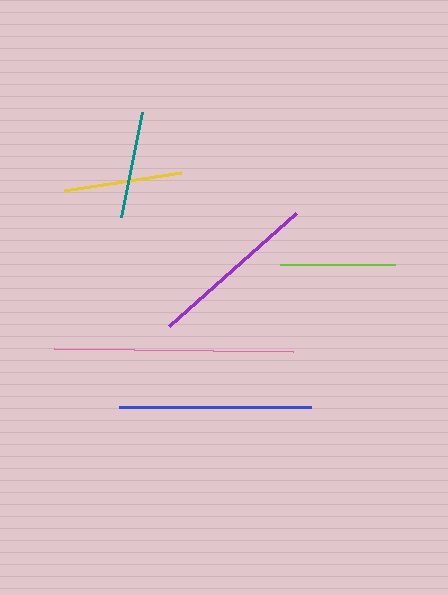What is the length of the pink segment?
The pink segment is approximately 240 pixels long.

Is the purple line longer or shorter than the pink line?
The pink line is longer than the purple line.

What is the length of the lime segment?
The lime segment is approximately 115 pixels long.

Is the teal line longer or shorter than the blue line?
The blue line is longer than the teal line.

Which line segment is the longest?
The pink line is the longest at approximately 240 pixels.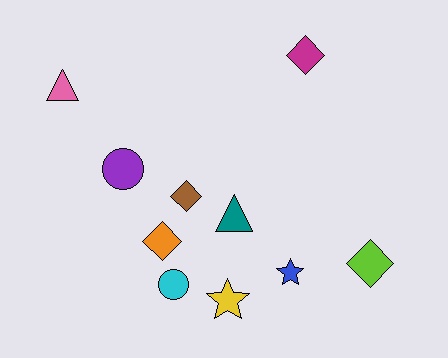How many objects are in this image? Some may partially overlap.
There are 10 objects.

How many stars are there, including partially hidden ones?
There are 2 stars.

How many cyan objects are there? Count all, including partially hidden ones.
There is 1 cyan object.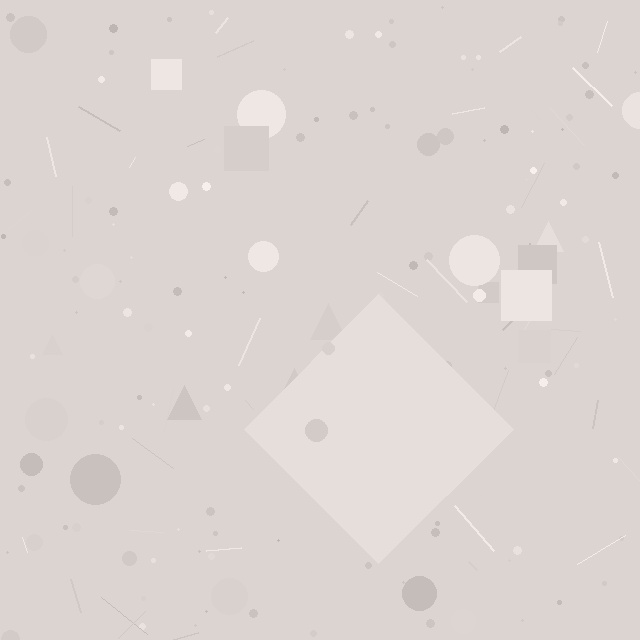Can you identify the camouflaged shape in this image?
The camouflaged shape is a diamond.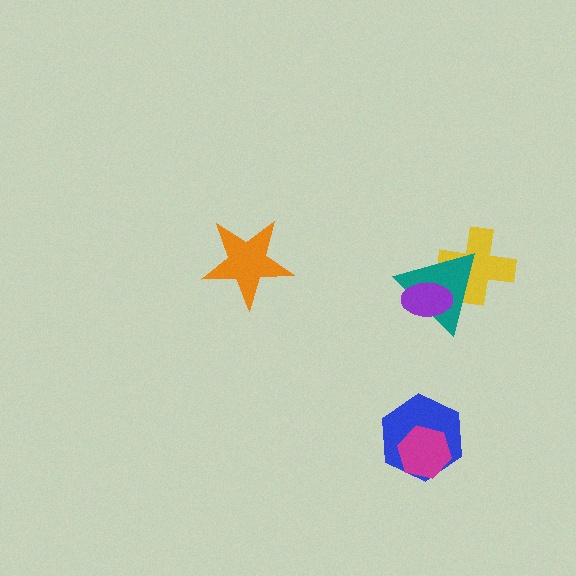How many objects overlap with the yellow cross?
1 object overlaps with the yellow cross.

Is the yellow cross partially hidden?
Yes, it is partially covered by another shape.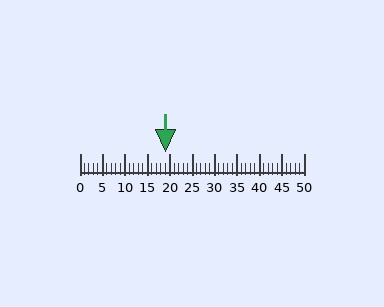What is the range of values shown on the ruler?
The ruler shows values from 0 to 50.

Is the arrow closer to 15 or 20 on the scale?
The arrow is closer to 20.